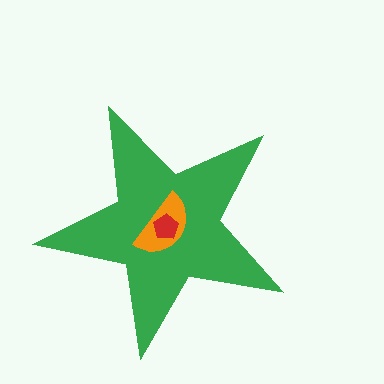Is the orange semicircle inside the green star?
Yes.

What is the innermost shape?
The red pentagon.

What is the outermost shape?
The green star.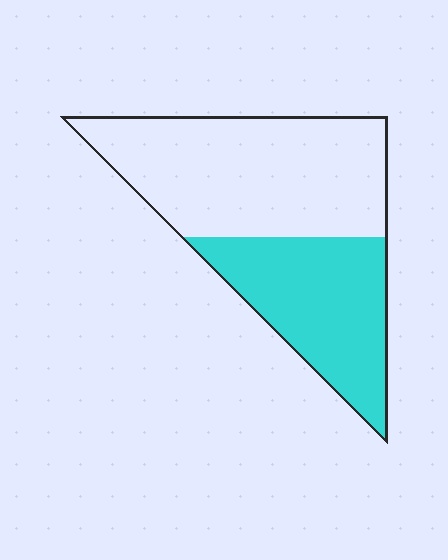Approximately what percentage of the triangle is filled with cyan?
Approximately 40%.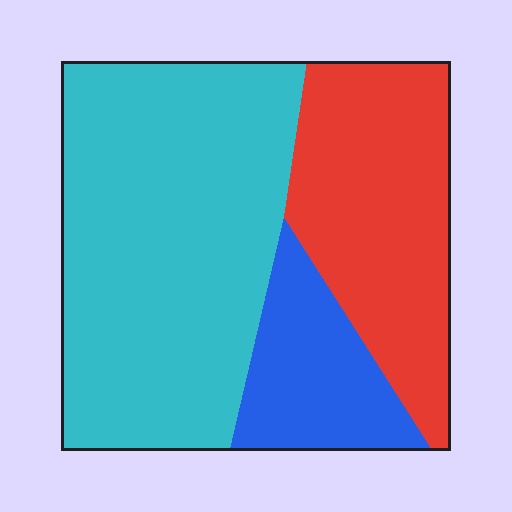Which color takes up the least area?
Blue, at roughly 15%.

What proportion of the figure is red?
Red takes up about one third (1/3) of the figure.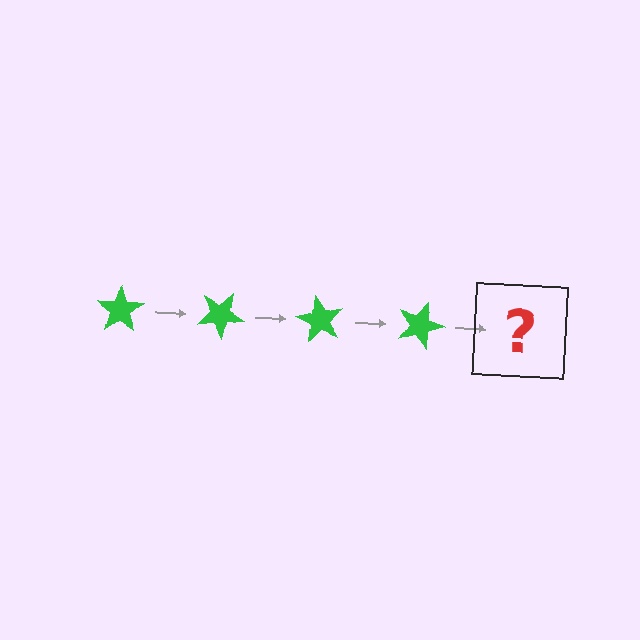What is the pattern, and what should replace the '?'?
The pattern is that the star rotates 30 degrees each step. The '?' should be a green star rotated 120 degrees.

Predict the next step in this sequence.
The next step is a green star rotated 120 degrees.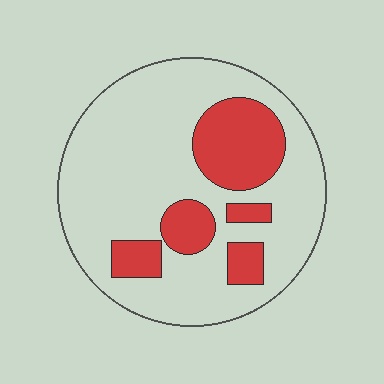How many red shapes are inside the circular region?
5.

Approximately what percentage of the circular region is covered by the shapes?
Approximately 25%.